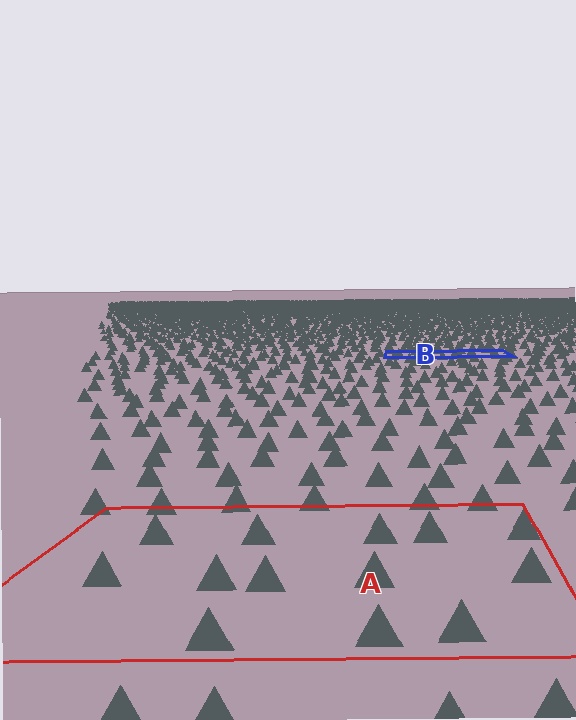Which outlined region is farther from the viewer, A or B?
Region B is farther from the viewer — the texture elements inside it appear smaller and more densely packed.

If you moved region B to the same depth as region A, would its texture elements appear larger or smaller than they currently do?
They would appear larger. At a closer depth, the same texture elements are projected at a bigger on-screen size.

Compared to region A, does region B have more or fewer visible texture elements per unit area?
Region B has more texture elements per unit area — they are packed more densely because it is farther away.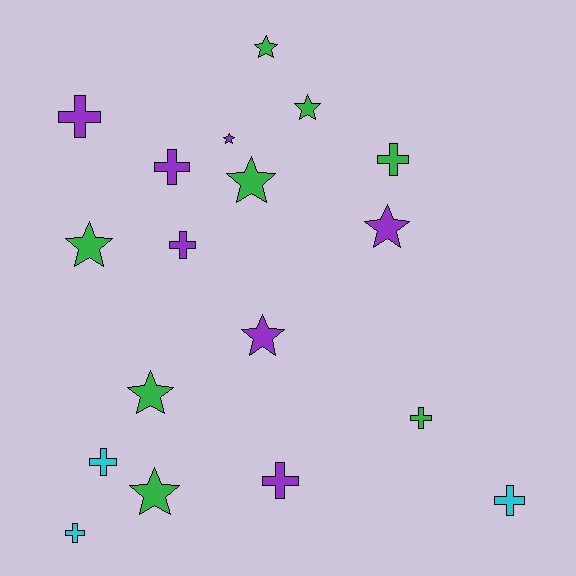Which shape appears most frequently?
Cross, with 9 objects.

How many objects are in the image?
There are 18 objects.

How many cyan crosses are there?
There are 3 cyan crosses.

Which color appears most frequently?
Green, with 8 objects.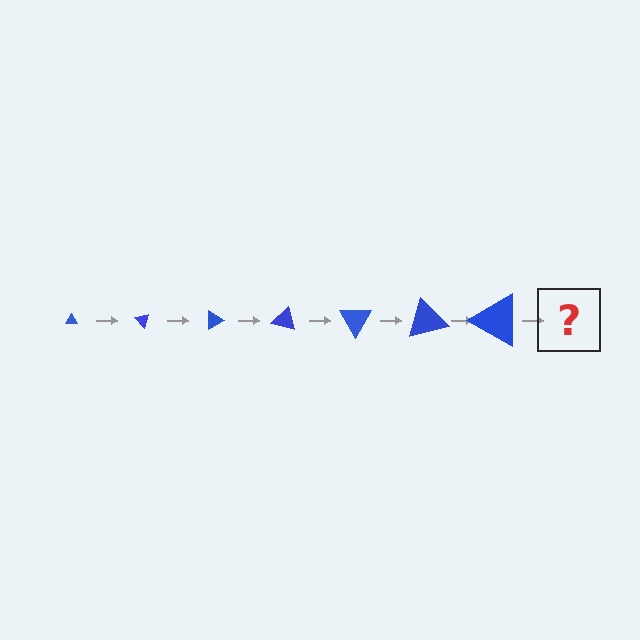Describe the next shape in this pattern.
It should be a triangle, larger than the previous one and rotated 315 degrees from the start.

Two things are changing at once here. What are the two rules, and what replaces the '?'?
The two rules are that the triangle grows larger each step and it rotates 45 degrees each step. The '?' should be a triangle, larger than the previous one and rotated 315 degrees from the start.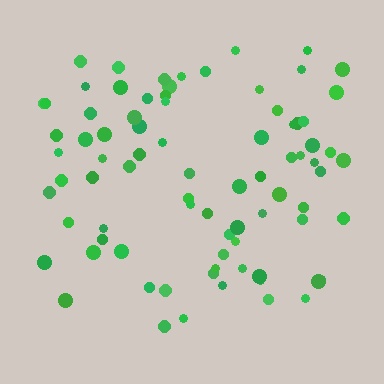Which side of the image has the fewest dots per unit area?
The bottom.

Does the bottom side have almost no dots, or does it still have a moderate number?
Still a moderate number, just noticeably fewer than the top.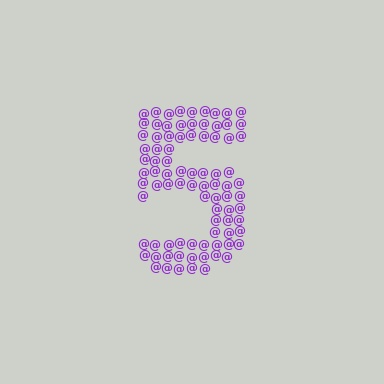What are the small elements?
The small elements are at signs.